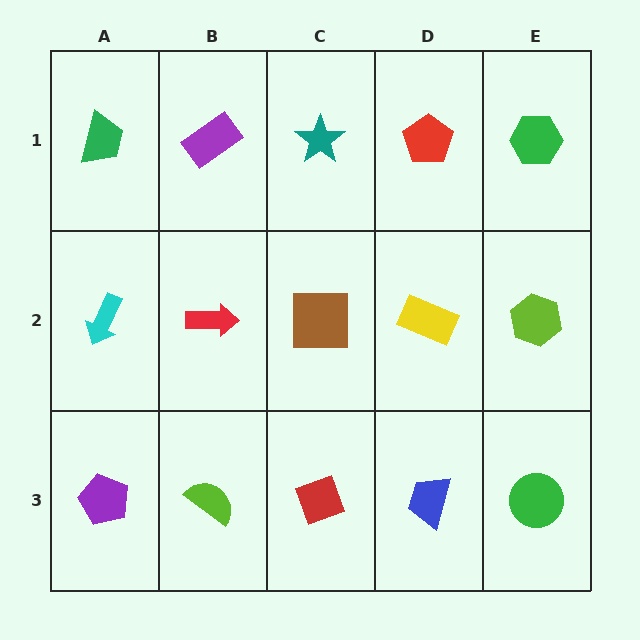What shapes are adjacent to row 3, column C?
A brown square (row 2, column C), a lime semicircle (row 3, column B), a blue trapezoid (row 3, column D).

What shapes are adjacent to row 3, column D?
A yellow rectangle (row 2, column D), a red diamond (row 3, column C), a green circle (row 3, column E).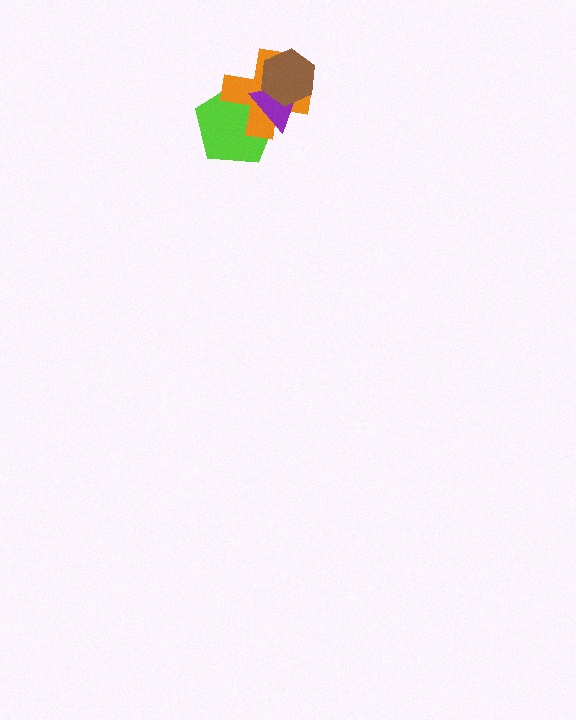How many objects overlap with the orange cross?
3 objects overlap with the orange cross.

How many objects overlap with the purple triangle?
3 objects overlap with the purple triangle.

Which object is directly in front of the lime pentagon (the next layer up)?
The orange cross is directly in front of the lime pentagon.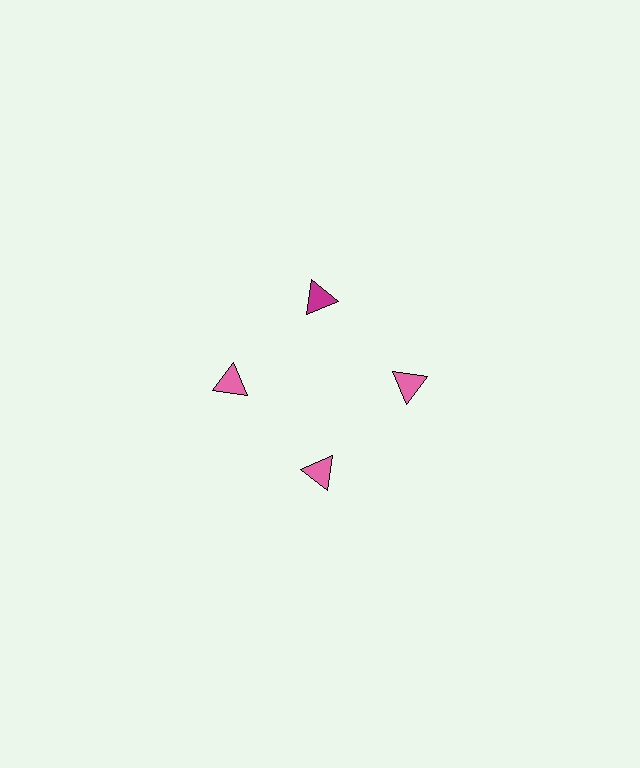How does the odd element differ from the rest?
It has a different color: magenta instead of pink.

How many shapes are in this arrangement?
There are 4 shapes arranged in a ring pattern.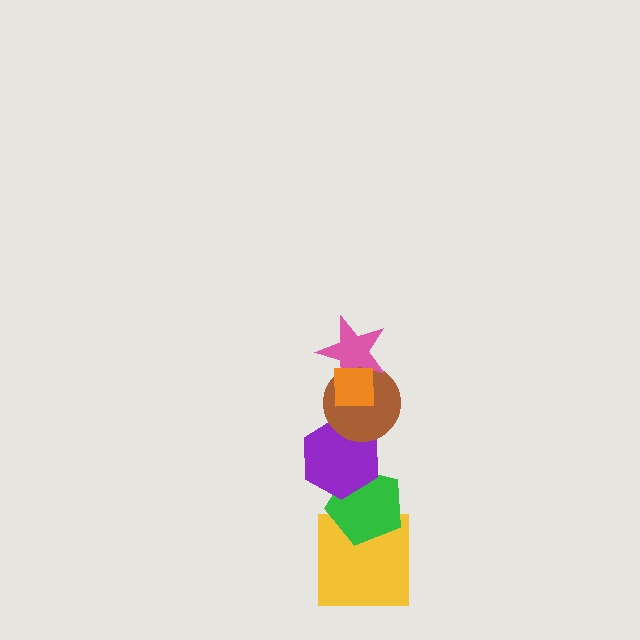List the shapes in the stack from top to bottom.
From top to bottom: the orange square, the pink star, the brown circle, the purple hexagon, the green pentagon, the yellow square.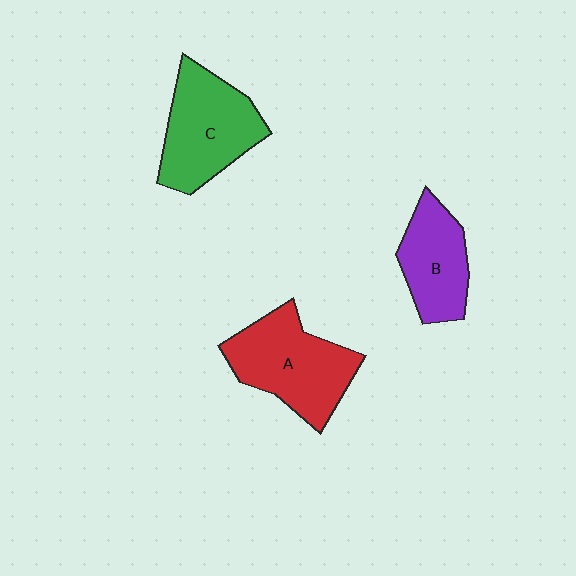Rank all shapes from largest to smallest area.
From largest to smallest: A (red), C (green), B (purple).